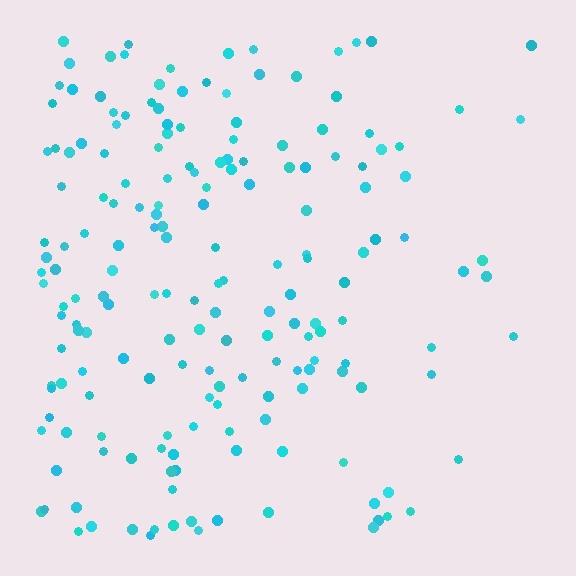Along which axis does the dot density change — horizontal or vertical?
Horizontal.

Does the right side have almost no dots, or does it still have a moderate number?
Still a moderate number, just noticeably fewer than the left.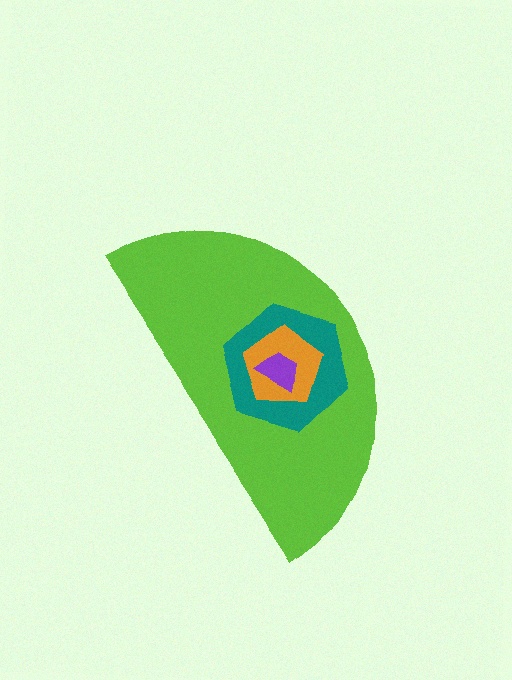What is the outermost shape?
The lime semicircle.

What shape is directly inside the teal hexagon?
The orange pentagon.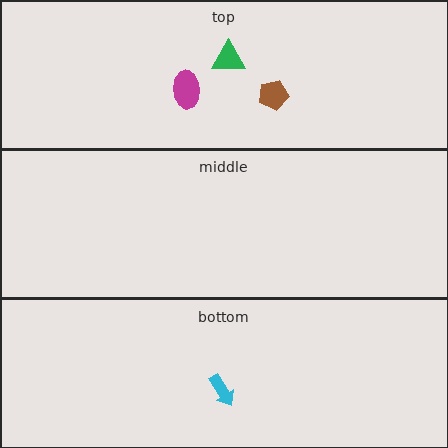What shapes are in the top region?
The brown pentagon, the magenta ellipse, the green triangle.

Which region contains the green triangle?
The top region.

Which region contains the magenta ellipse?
The top region.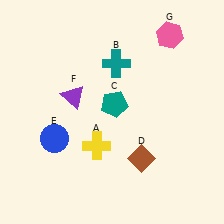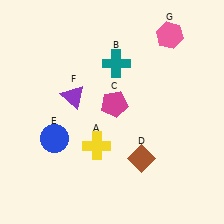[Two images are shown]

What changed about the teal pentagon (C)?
In Image 1, C is teal. In Image 2, it changed to magenta.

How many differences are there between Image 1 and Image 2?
There is 1 difference between the two images.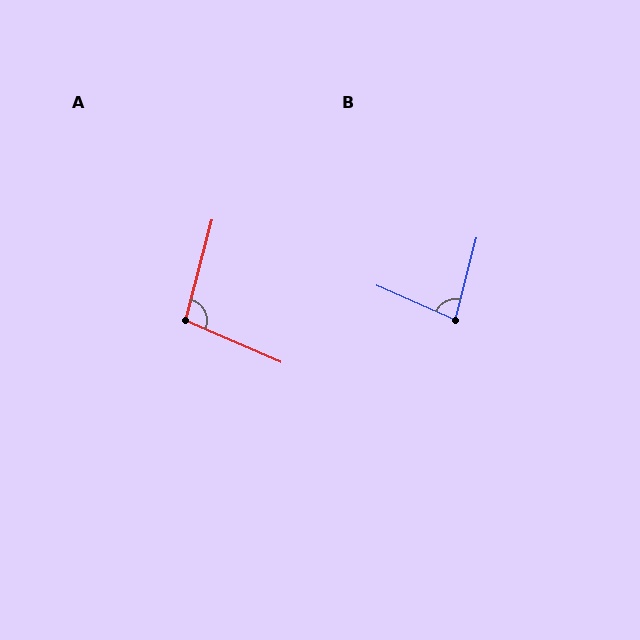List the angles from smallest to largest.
B (81°), A (99°).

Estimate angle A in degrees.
Approximately 99 degrees.